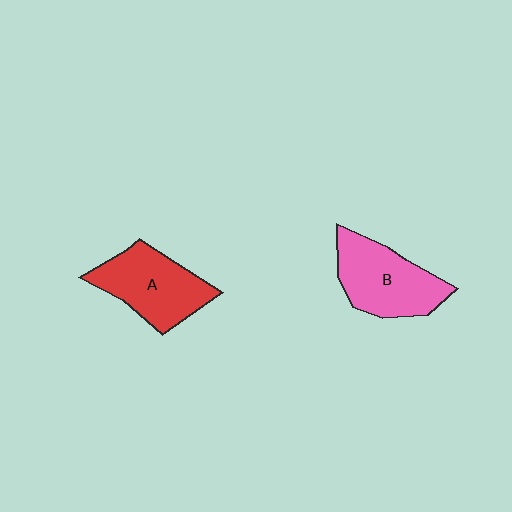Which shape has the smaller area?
Shape A (red).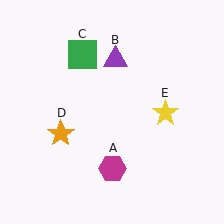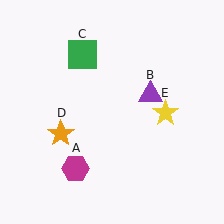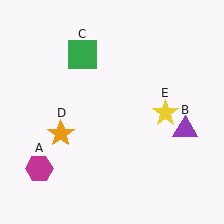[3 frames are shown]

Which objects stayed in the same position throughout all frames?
Green square (object C) and orange star (object D) and yellow star (object E) remained stationary.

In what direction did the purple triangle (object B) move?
The purple triangle (object B) moved down and to the right.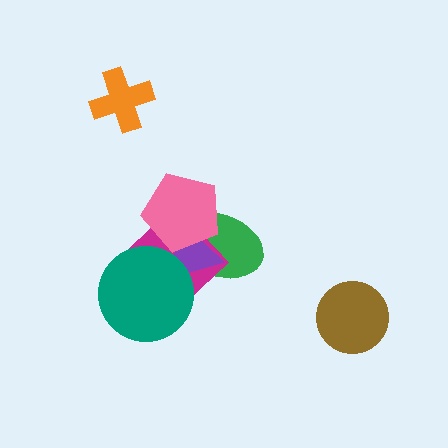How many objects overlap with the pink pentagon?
3 objects overlap with the pink pentagon.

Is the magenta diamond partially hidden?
Yes, it is partially covered by another shape.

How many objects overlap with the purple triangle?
4 objects overlap with the purple triangle.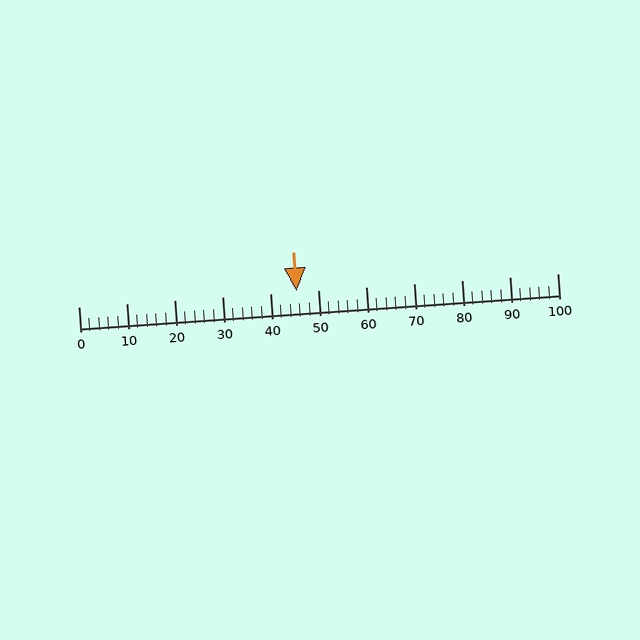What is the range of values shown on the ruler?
The ruler shows values from 0 to 100.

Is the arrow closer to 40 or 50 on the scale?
The arrow is closer to 50.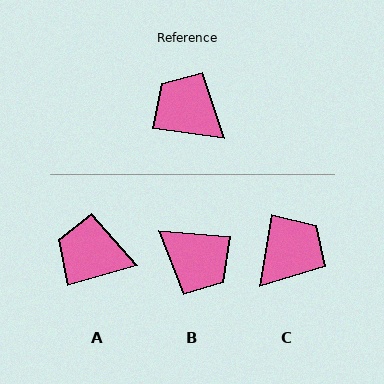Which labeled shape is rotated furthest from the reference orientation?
B, about 178 degrees away.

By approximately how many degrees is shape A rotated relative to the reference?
Approximately 23 degrees counter-clockwise.